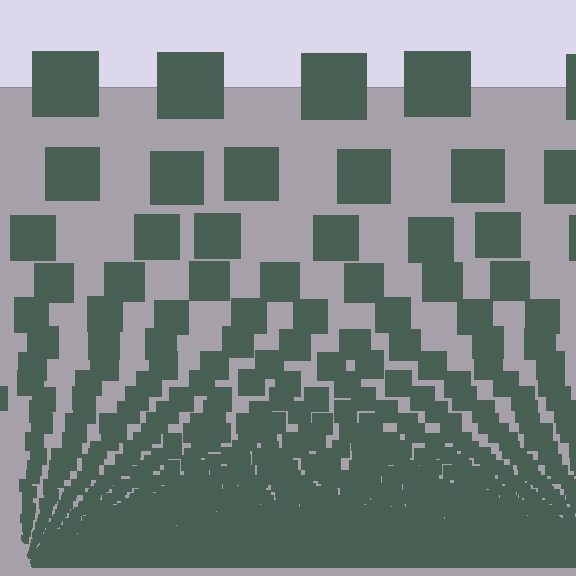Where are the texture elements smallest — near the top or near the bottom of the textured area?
Near the bottom.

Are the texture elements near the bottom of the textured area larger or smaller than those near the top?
Smaller. The gradient is inverted — elements near the bottom are smaller and denser.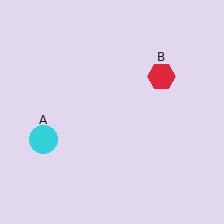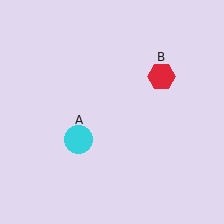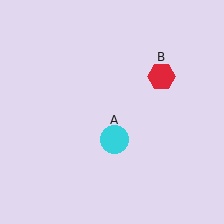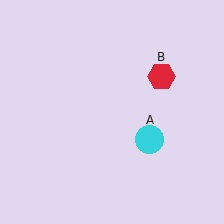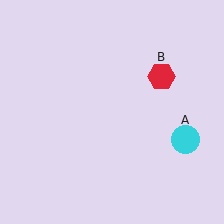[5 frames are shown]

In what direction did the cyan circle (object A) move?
The cyan circle (object A) moved right.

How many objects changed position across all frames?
1 object changed position: cyan circle (object A).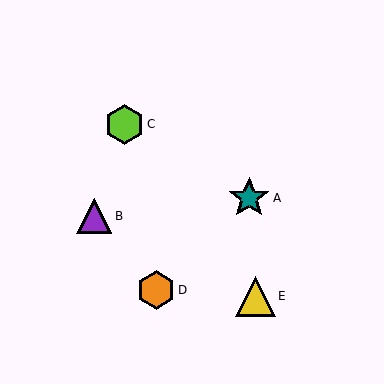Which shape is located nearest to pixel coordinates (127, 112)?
The lime hexagon (labeled C) at (125, 124) is nearest to that location.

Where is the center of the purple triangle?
The center of the purple triangle is at (94, 216).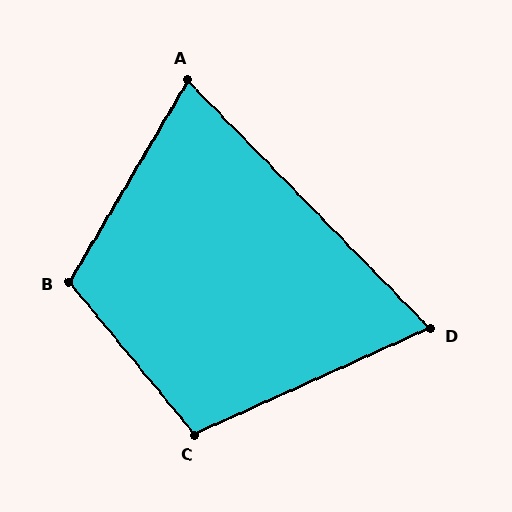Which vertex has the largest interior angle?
B, at approximately 110 degrees.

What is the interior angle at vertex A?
Approximately 75 degrees (acute).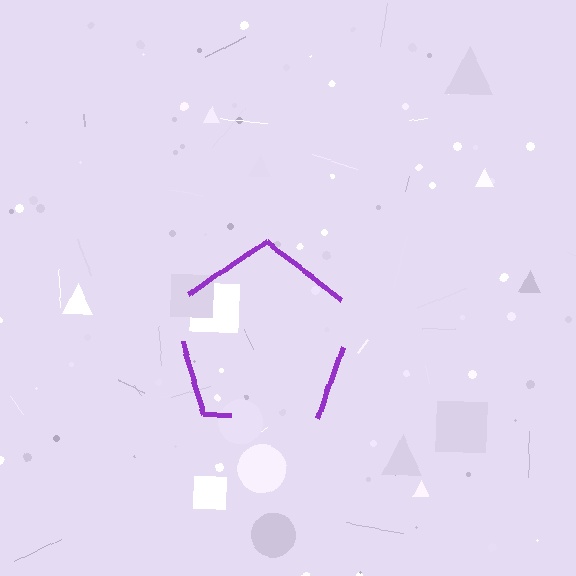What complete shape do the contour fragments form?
The contour fragments form a pentagon.